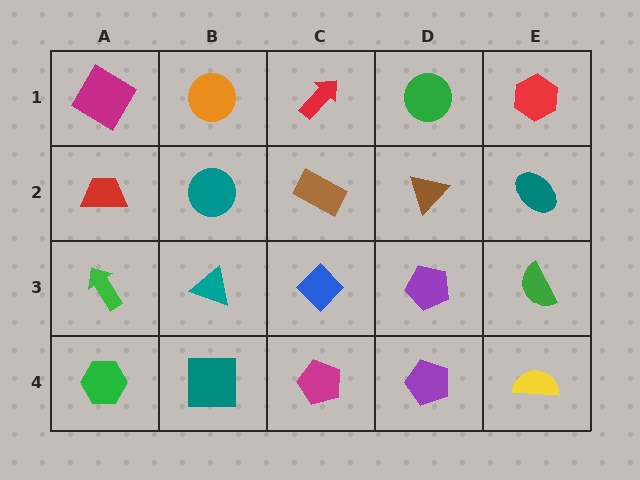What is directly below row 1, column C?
A brown rectangle.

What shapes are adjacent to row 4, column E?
A green semicircle (row 3, column E), a purple pentagon (row 4, column D).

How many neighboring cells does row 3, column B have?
4.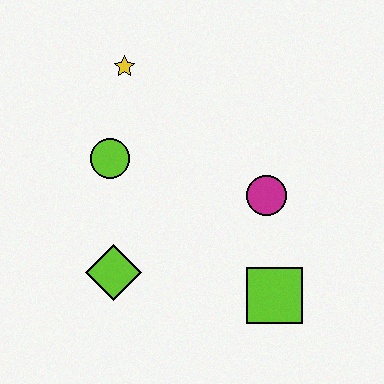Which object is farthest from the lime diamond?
The yellow star is farthest from the lime diamond.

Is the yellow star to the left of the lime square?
Yes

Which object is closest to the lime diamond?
The lime circle is closest to the lime diamond.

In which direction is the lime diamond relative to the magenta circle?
The lime diamond is to the left of the magenta circle.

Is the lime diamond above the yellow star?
No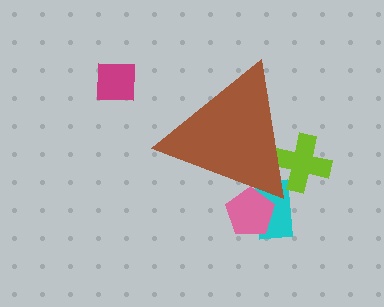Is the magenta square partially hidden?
No, the magenta square is fully visible.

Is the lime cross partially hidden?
Yes, the lime cross is partially hidden behind the brown triangle.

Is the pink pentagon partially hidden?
Yes, the pink pentagon is partially hidden behind the brown triangle.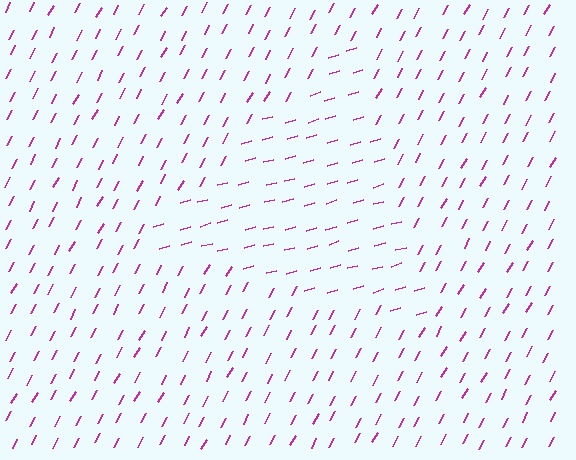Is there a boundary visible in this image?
Yes, there is a texture boundary formed by a change in line orientation.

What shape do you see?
I see a triangle.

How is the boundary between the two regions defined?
The boundary is defined purely by a change in line orientation (approximately 45 degrees difference). All lines are the same color and thickness.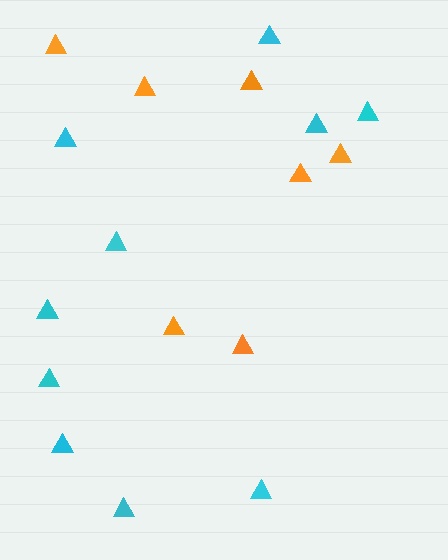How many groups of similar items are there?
There are 2 groups: one group of cyan triangles (10) and one group of orange triangles (7).